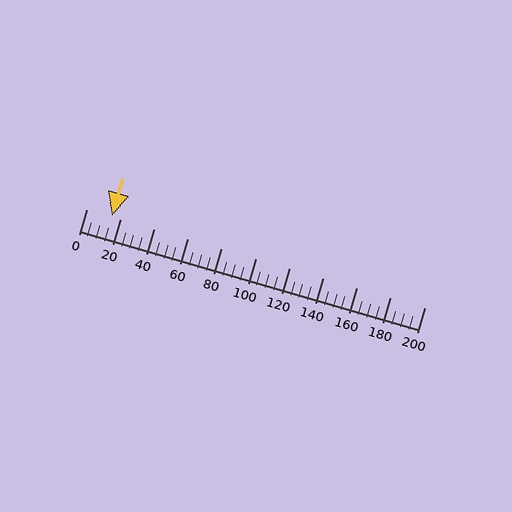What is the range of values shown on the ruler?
The ruler shows values from 0 to 200.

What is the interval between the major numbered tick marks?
The major tick marks are spaced 20 units apart.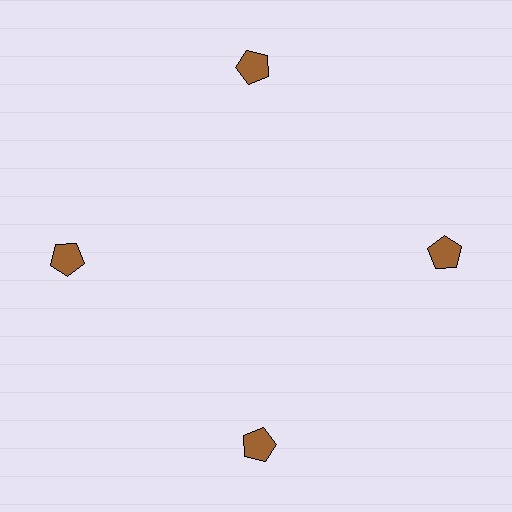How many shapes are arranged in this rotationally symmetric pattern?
There are 4 shapes, arranged in 4 groups of 1.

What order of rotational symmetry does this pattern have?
This pattern has 4-fold rotational symmetry.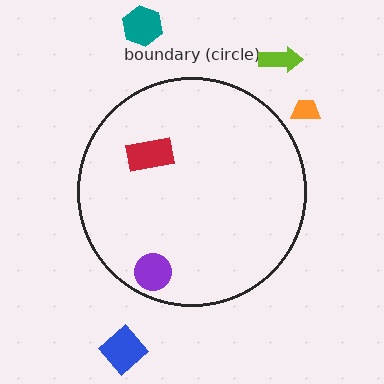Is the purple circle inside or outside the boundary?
Inside.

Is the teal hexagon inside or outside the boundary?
Outside.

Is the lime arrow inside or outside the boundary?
Outside.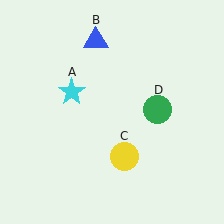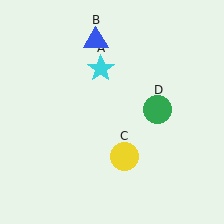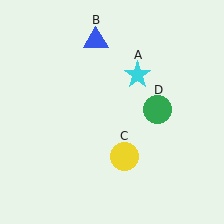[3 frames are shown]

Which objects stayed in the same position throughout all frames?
Blue triangle (object B) and yellow circle (object C) and green circle (object D) remained stationary.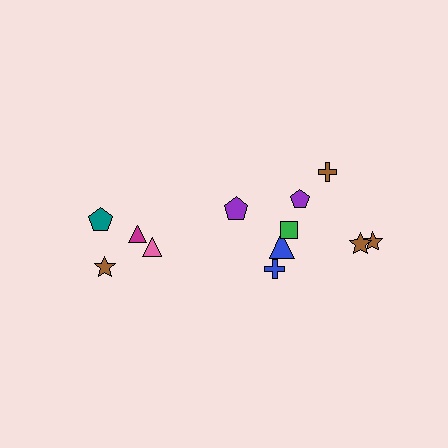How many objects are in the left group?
There are 4 objects.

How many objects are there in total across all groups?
There are 12 objects.